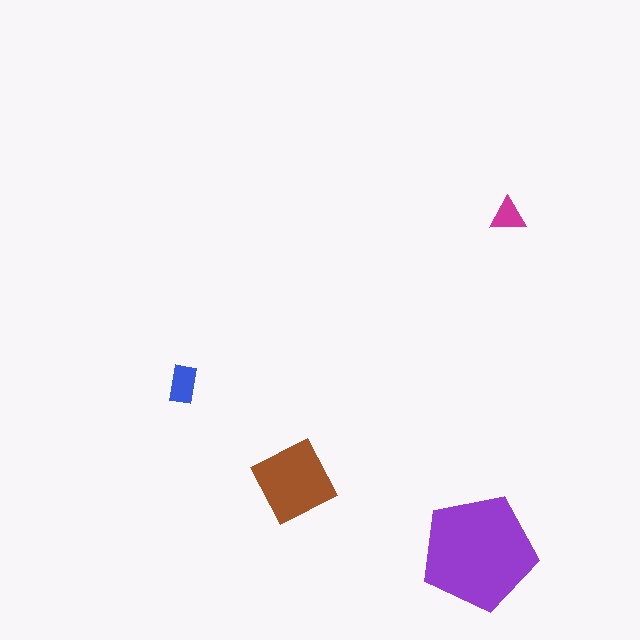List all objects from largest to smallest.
The purple pentagon, the brown diamond, the blue rectangle, the magenta triangle.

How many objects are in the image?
There are 4 objects in the image.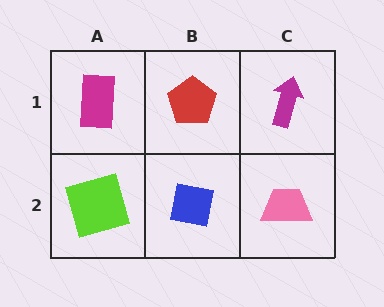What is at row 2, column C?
A pink trapezoid.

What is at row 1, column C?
A magenta arrow.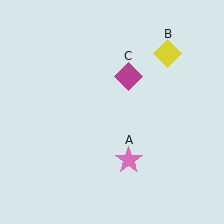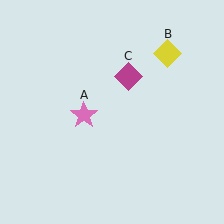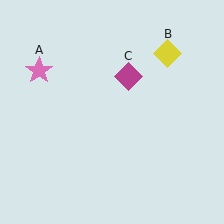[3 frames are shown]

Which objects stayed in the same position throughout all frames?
Yellow diamond (object B) and magenta diamond (object C) remained stationary.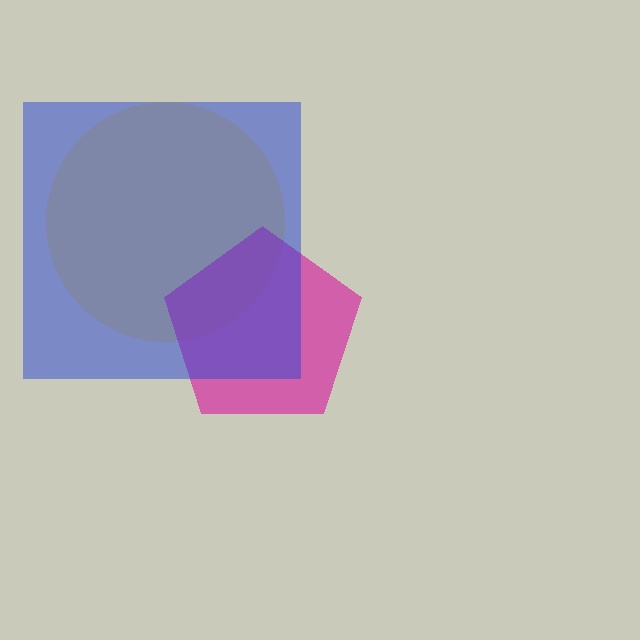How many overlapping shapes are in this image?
There are 3 overlapping shapes in the image.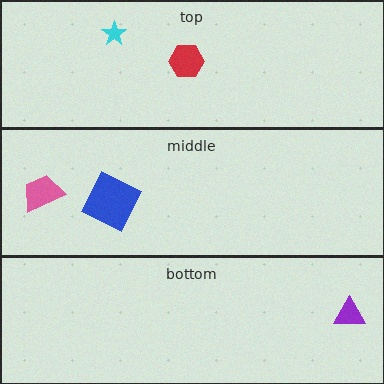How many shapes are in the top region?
2.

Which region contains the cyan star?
The top region.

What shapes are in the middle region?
The pink trapezoid, the blue square.